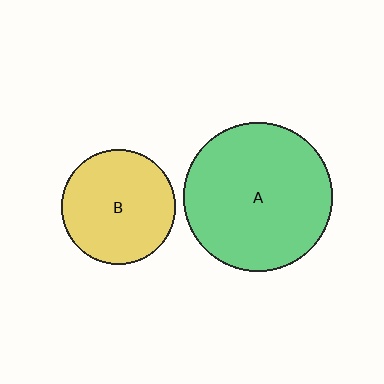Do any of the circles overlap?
No, none of the circles overlap.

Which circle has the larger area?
Circle A (green).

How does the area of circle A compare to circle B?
Approximately 1.7 times.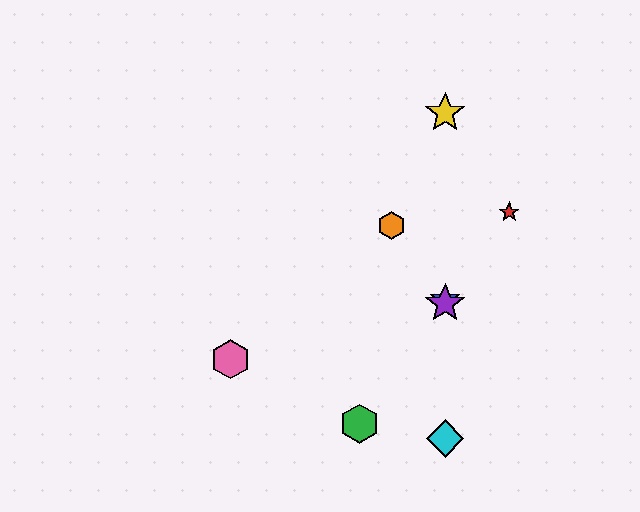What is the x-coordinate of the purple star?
The purple star is at x≈445.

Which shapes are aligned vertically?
The blue star, the yellow star, the purple star, the cyan diamond are aligned vertically.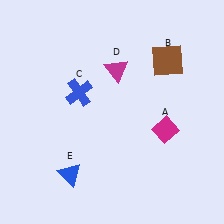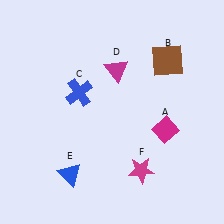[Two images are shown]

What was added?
A magenta star (F) was added in Image 2.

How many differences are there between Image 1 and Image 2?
There is 1 difference between the two images.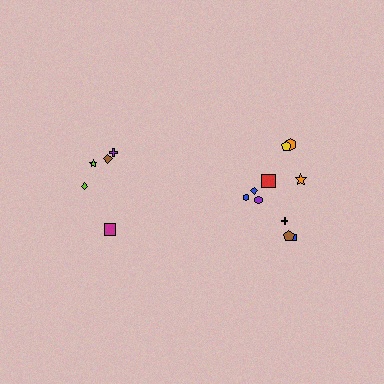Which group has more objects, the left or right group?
The right group.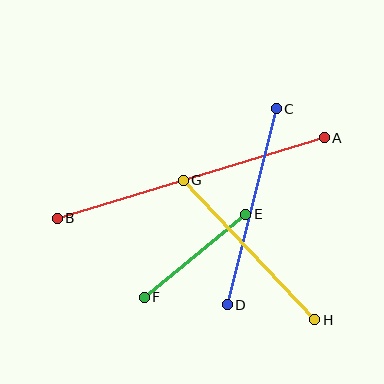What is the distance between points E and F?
The distance is approximately 131 pixels.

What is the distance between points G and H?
The distance is approximately 192 pixels.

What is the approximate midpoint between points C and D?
The midpoint is at approximately (252, 207) pixels.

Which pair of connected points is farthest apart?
Points A and B are farthest apart.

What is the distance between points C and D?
The distance is approximately 202 pixels.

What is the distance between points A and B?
The distance is approximately 279 pixels.